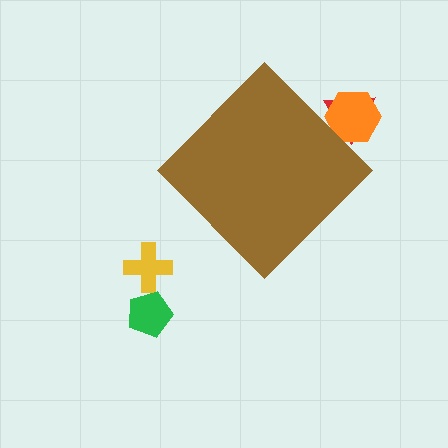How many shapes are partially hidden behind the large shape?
2 shapes are partially hidden.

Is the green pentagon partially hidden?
No, the green pentagon is fully visible.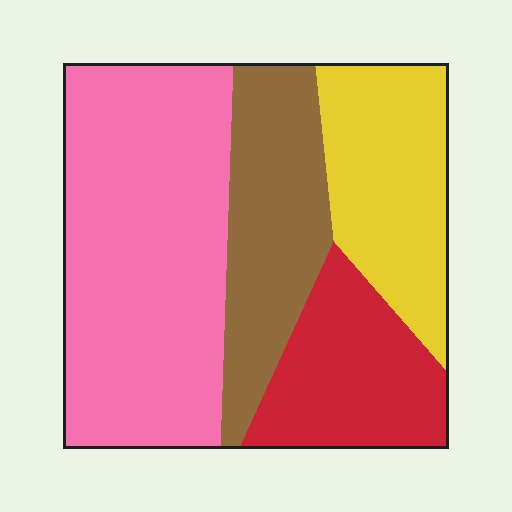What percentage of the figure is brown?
Brown covers about 20% of the figure.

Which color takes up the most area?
Pink, at roughly 40%.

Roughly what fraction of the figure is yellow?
Yellow covers about 20% of the figure.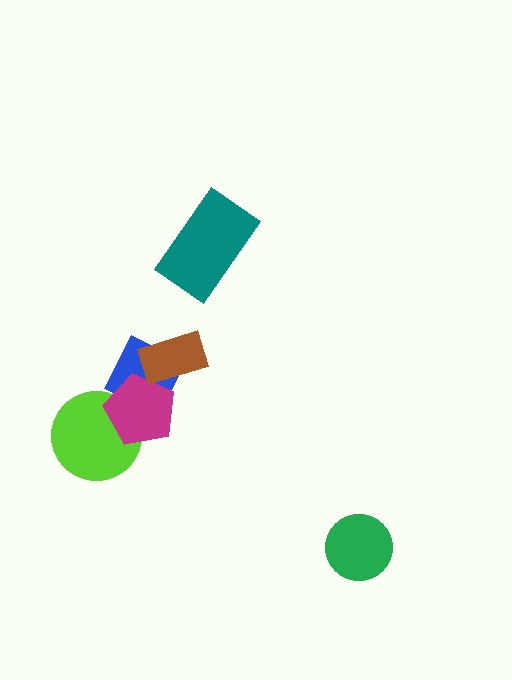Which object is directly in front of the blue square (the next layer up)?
The magenta pentagon is directly in front of the blue square.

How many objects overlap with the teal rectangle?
0 objects overlap with the teal rectangle.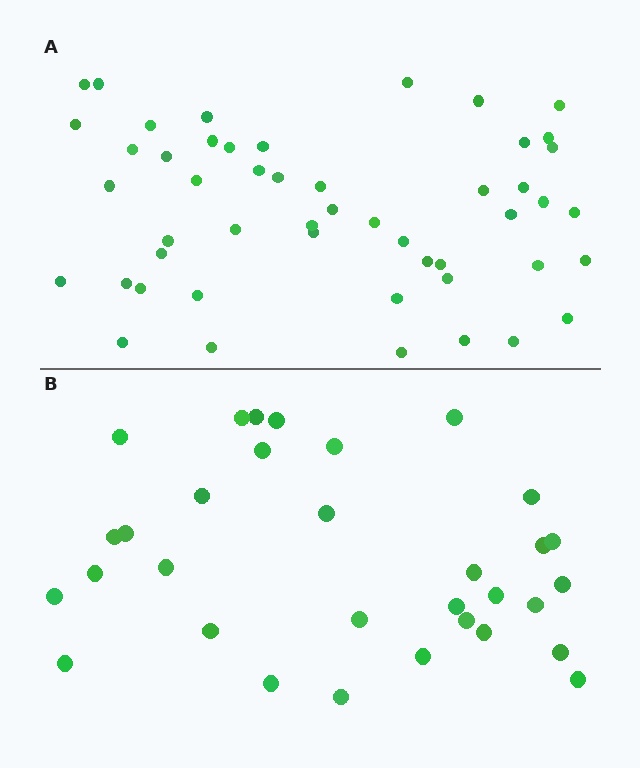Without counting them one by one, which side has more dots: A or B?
Region A (the top region) has more dots.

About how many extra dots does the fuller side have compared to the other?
Region A has approximately 20 more dots than region B.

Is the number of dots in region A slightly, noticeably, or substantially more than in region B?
Region A has substantially more. The ratio is roughly 1.6 to 1.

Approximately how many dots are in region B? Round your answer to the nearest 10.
About 30 dots. (The exact count is 32, which rounds to 30.)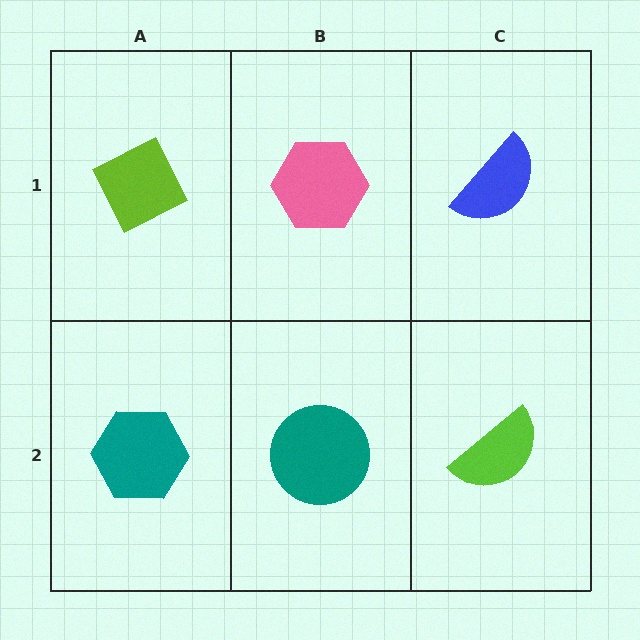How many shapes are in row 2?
3 shapes.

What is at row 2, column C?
A lime semicircle.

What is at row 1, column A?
A lime diamond.